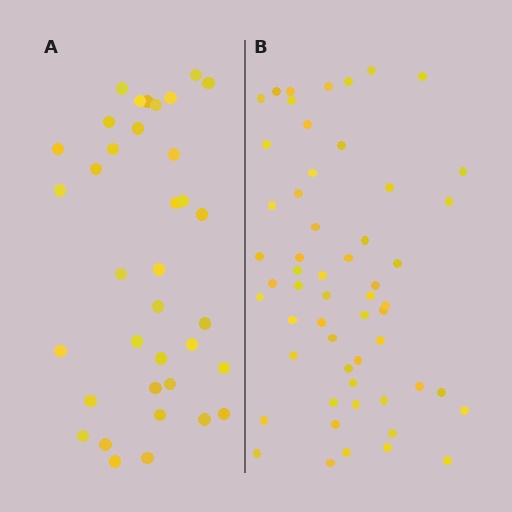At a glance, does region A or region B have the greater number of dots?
Region B (the right region) has more dots.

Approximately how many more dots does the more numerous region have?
Region B has approximately 20 more dots than region A.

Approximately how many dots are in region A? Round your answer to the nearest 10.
About 40 dots. (The exact count is 36, which rounds to 40.)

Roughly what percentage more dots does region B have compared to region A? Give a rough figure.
About 55% more.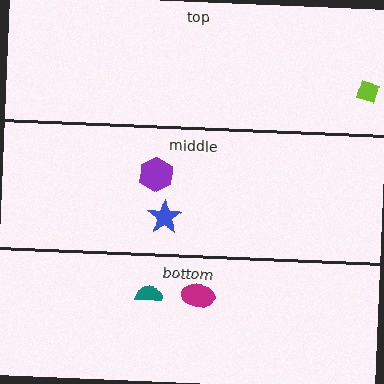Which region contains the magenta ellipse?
The bottom region.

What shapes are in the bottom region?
The magenta ellipse, the teal semicircle.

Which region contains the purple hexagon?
The middle region.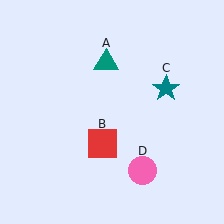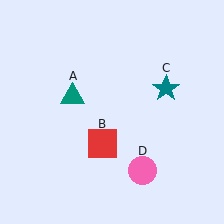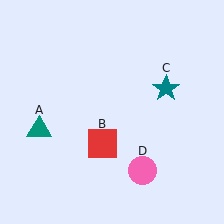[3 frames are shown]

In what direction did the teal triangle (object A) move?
The teal triangle (object A) moved down and to the left.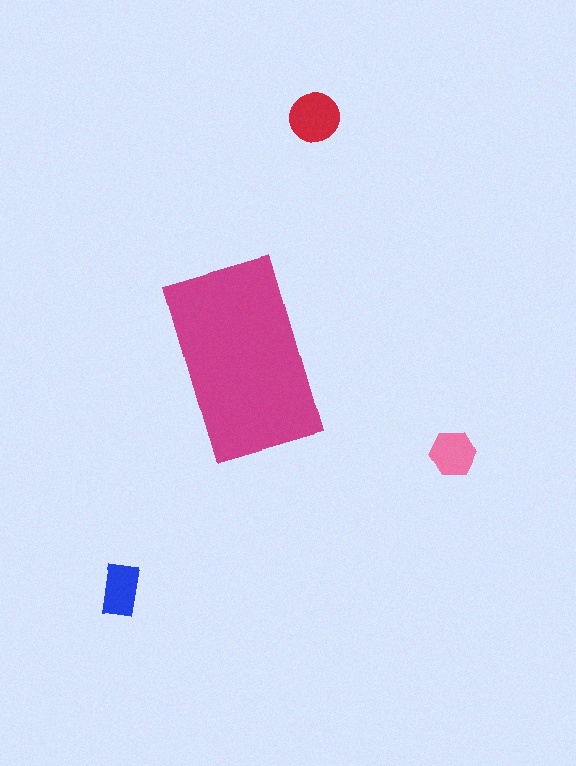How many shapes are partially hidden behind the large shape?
0 shapes are partially hidden.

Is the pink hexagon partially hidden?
No, the pink hexagon is fully visible.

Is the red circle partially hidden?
No, the red circle is fully visible.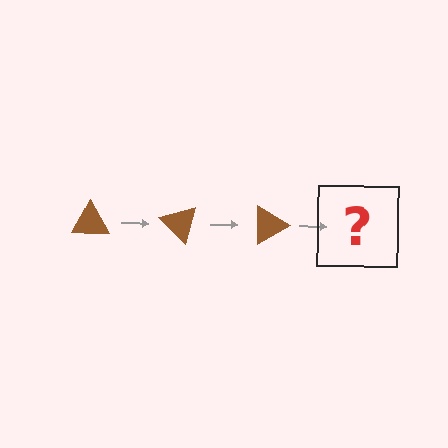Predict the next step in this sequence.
The next step is a brown triangle rotated 135 degrees.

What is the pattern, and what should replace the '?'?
The pattern is that the triangle rotates 45 degrees each step. The '?' should be a brown triangle rotated 135 degrees.